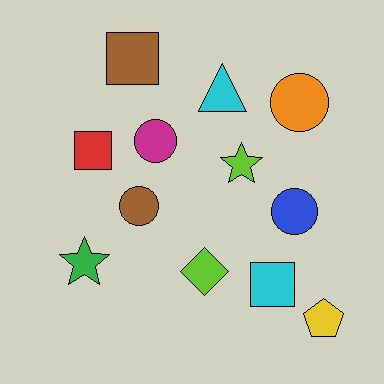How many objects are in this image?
There are 12 objects.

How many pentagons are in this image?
There is 1 pentagon.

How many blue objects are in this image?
There is 1 blue object.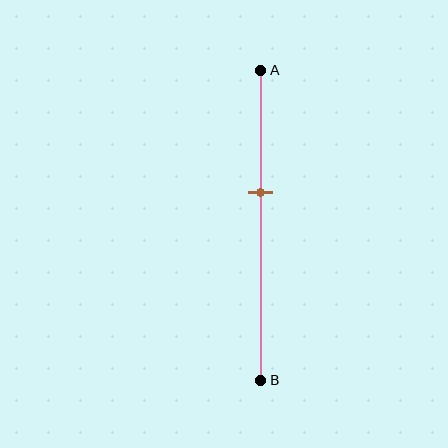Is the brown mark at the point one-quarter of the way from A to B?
No, the mark is at about 40% from A, not at the 25% one-quarter point.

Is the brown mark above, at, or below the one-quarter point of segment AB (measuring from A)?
The brown mark is below the one-quarter point of segment AB.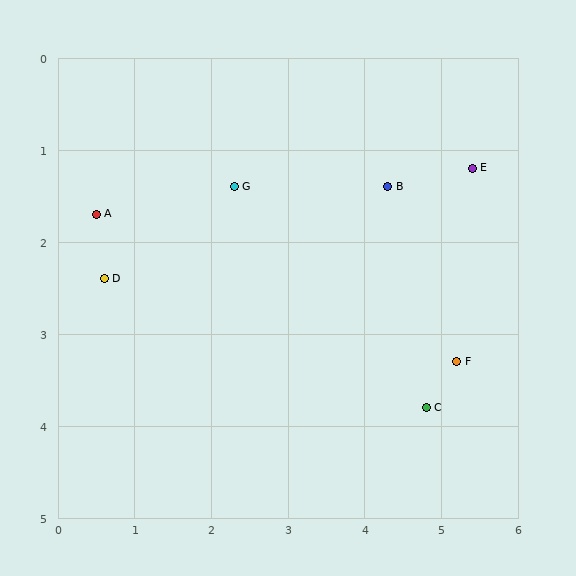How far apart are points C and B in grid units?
Points C and B are about 2.5 grid units apart.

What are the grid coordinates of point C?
Point C is at approximately (4.8, 3.8).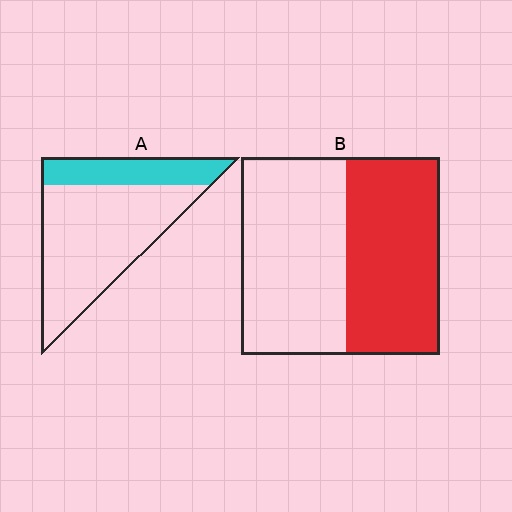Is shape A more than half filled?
No.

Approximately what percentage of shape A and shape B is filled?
A is approximately 25% and B is approximately 45%.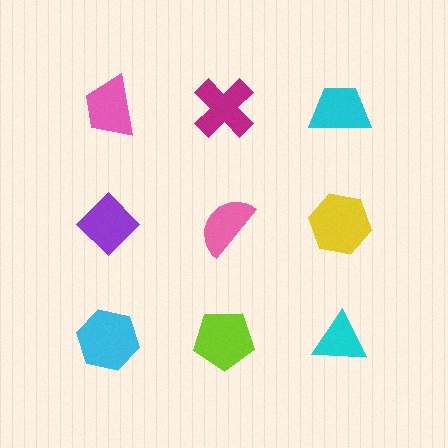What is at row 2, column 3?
A yellow hexagon.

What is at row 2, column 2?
A pink semicircle.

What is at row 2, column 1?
A purple diamond.